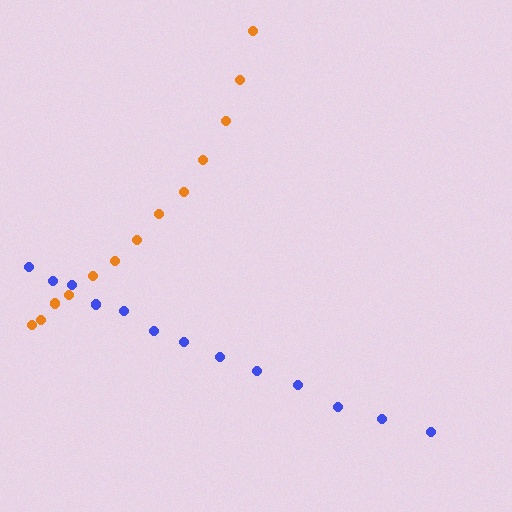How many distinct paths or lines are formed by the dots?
There are 2 distinct paths.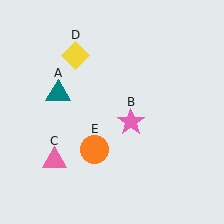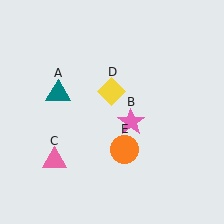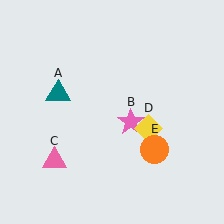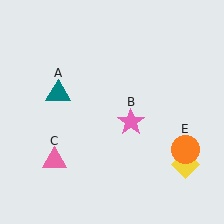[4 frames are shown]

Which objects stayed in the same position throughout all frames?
Teal triangle (object A) and pink star (object B) and pink triangle (object C) remained stationary.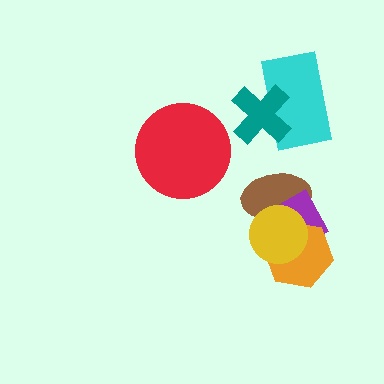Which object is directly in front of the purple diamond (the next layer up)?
The orange hexagon is directly in front of the purple diamond.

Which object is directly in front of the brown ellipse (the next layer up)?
The purple diamond is directly in front of the brown ellipse.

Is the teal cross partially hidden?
No, no other shape covers it.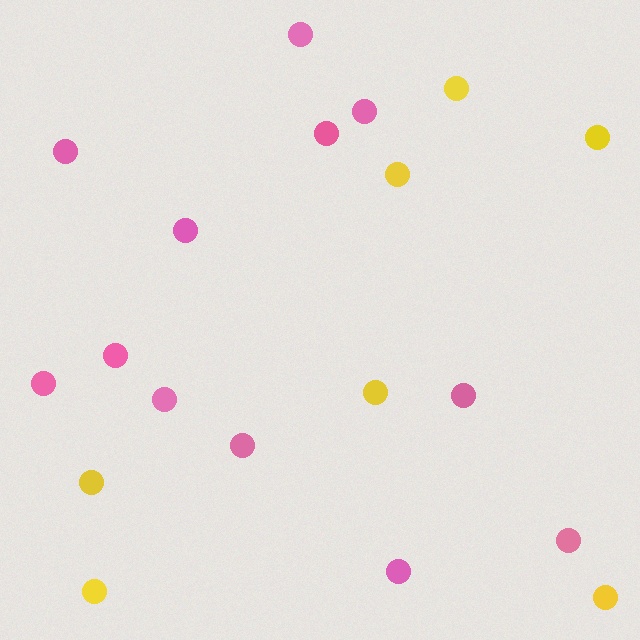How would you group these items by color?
There are 2 groups: one group of pink circles (12) and one group of yellow circles (7).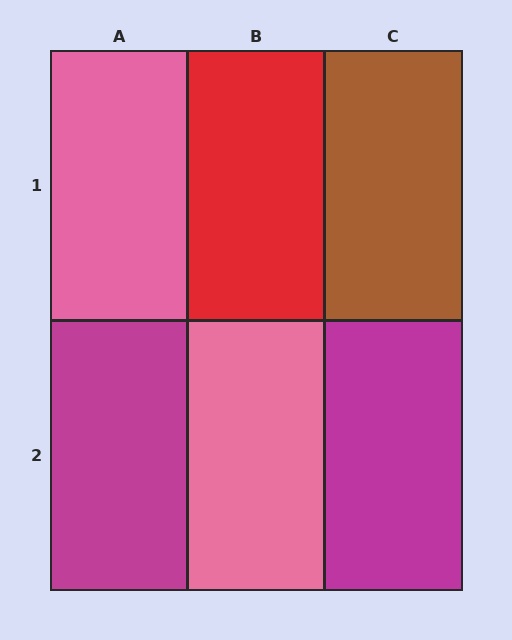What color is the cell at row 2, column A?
Magenta.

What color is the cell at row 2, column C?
Magenta.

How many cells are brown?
1 cell is brown.